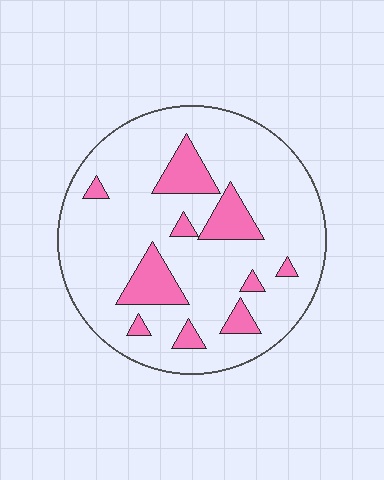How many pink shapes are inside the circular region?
10.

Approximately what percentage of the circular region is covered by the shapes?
Approximately 15%.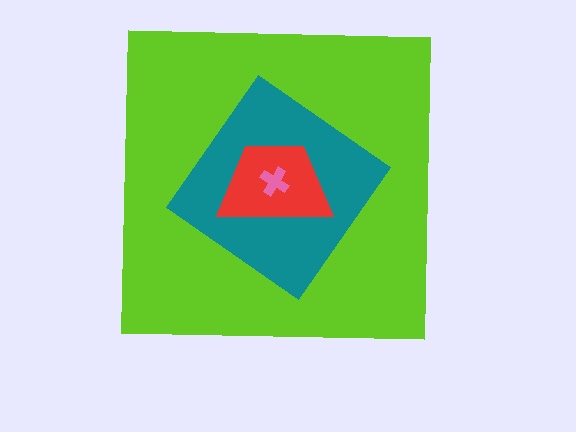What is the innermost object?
The pink cross.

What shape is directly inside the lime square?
The teal diamond.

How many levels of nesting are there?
4.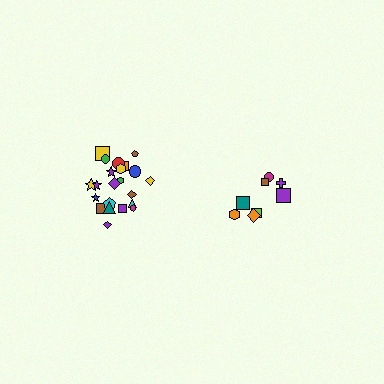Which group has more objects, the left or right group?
The left group.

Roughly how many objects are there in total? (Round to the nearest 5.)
Roughly 30 objects in total.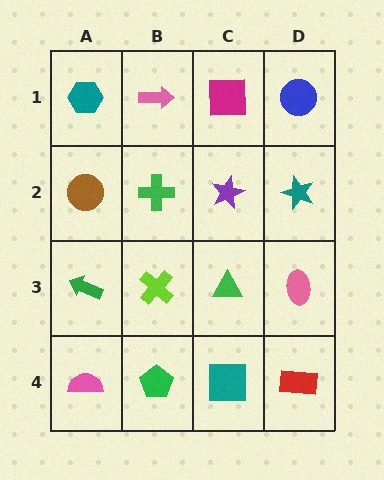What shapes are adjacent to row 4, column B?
A lime cross (row 3, column B), a pink semicircle (row 4, column A), a teal square (row 4, column C).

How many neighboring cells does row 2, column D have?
3.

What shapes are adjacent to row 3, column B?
A green cross (row 2, column B), a green pentagon (row 4, column B), a green arrow (row 3, column A), a green triangle (row 3, column C).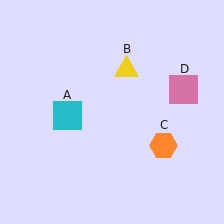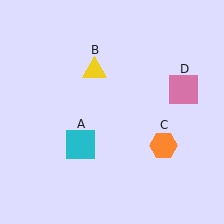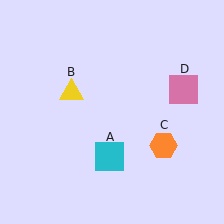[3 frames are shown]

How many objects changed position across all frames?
2 objects changed position: cyan square (object A), yellow triangle (object B).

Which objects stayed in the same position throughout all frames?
Orange hexagon (object C) and pink square (object D) remained stationary.